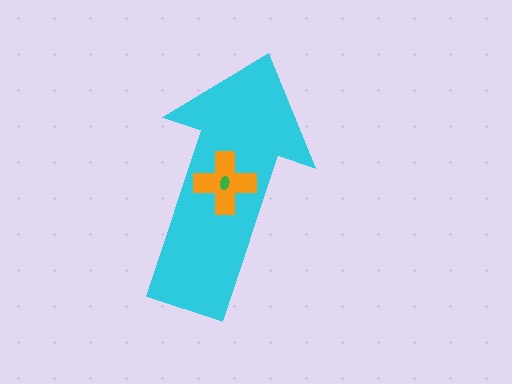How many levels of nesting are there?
3.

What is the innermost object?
The green ellipse.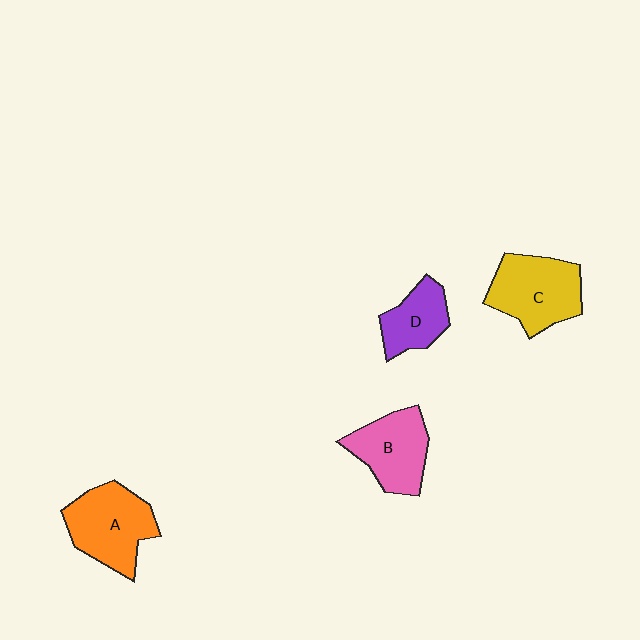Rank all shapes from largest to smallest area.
From largest to smallest: A (orange), C (yellow), B (pink), D (purple).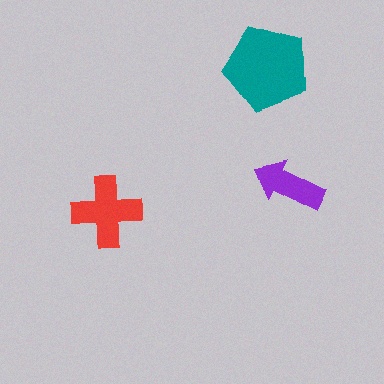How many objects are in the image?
There are 3 objects in the image.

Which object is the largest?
The teal pentagon.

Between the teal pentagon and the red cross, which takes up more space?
The teal pentagon.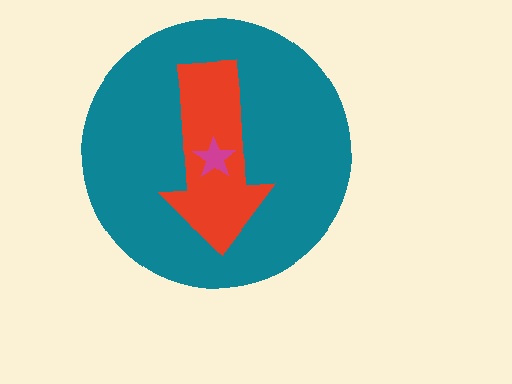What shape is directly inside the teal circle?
The red arrow.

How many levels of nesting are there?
3.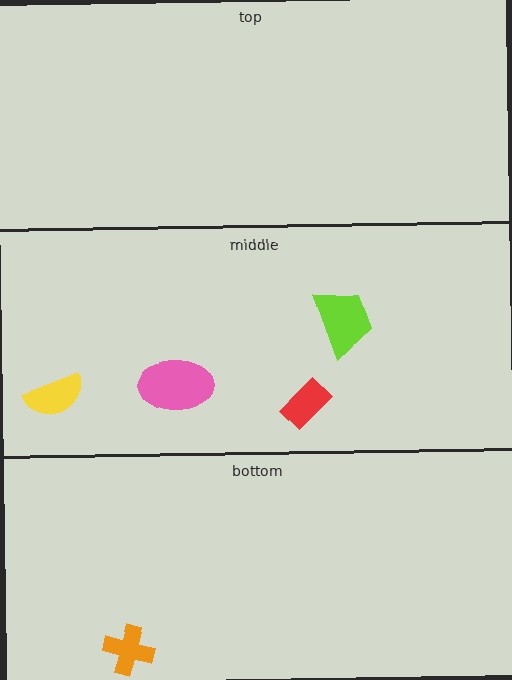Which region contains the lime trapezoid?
The middle region.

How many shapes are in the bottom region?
1.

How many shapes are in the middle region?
4.